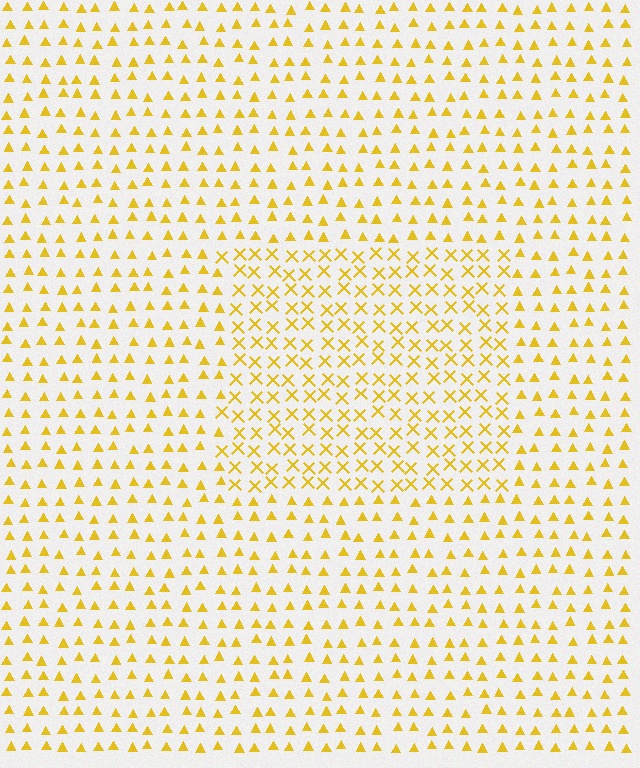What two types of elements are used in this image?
The image uses X marks inside the rectangle region and triangles outside it.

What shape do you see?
I see a rectangle.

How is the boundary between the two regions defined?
The boundary is defined by a change in element shape: X marks inside vs. triangles outside. All elements share the same color and spacing.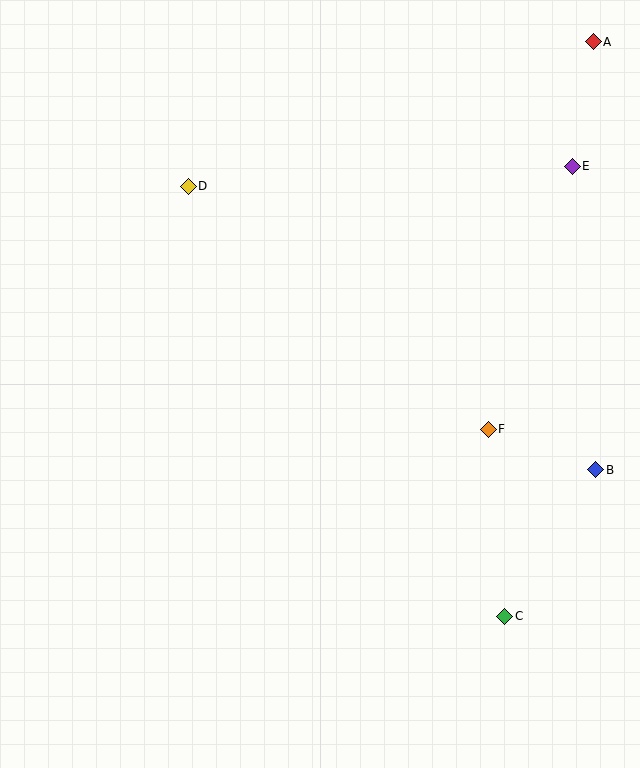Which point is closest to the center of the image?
Point F at (488, 429) is closest to the center.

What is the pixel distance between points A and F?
The distance between A and F is 402 pixels.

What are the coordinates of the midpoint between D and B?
The midpoint between D and B is at (392, 328).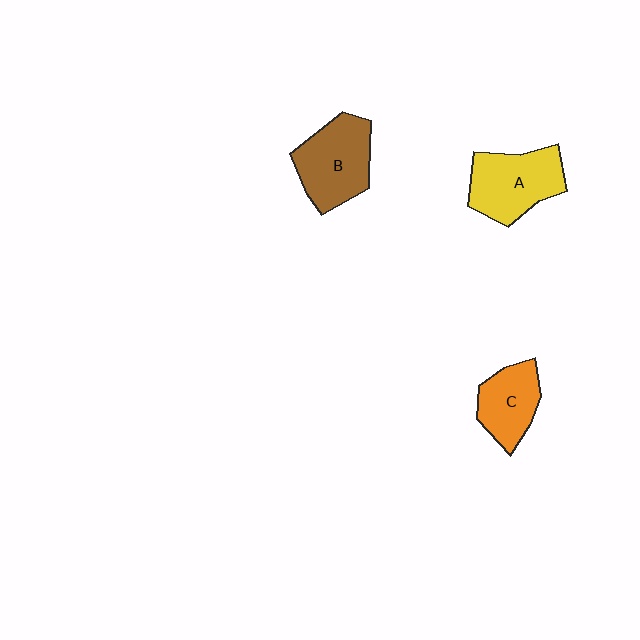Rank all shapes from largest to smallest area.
From largest to smallest: B (brown), A (yellow), C (orange).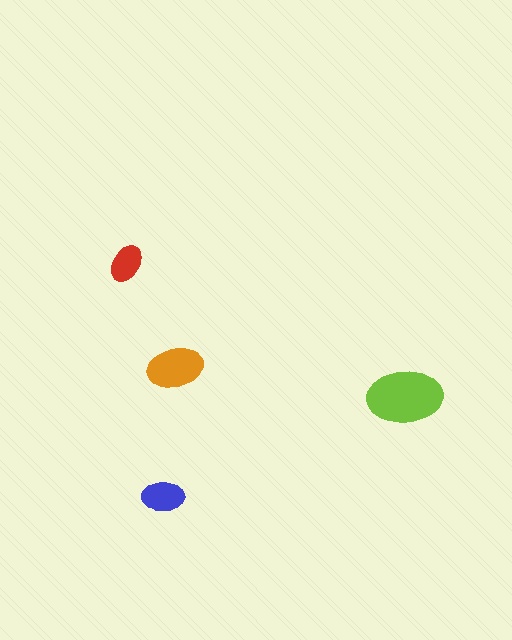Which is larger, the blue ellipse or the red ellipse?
The blue one.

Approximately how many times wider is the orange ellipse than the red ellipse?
About 1.5 times wider.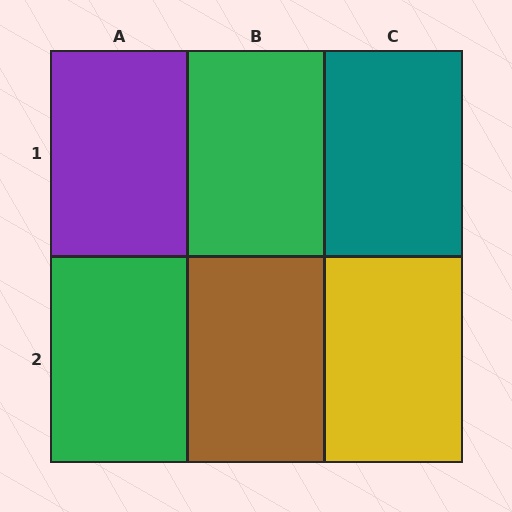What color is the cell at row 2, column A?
Green.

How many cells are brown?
1 cell is brown.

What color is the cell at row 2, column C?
Yellow.